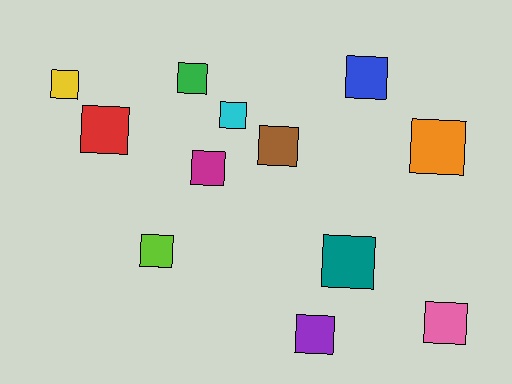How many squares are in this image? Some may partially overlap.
There are 12 squares.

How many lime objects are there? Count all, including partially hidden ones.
There is 1 lime object.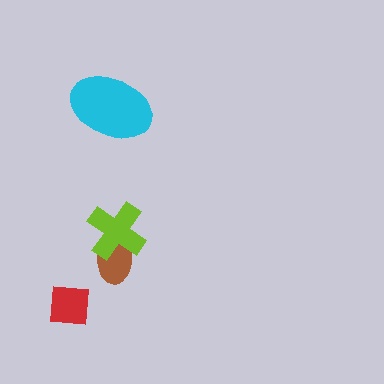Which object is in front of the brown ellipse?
The lime cross is in front of the brown ellipse.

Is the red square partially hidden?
No, no other shape covers it.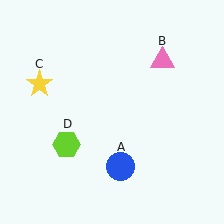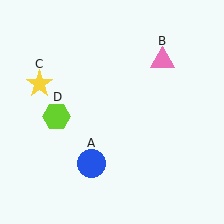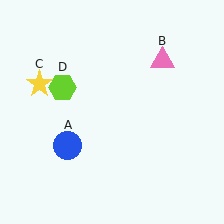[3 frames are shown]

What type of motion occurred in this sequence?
The blue circle (object A), lime hexagon (object D) rotated clockwise around the center of the scene.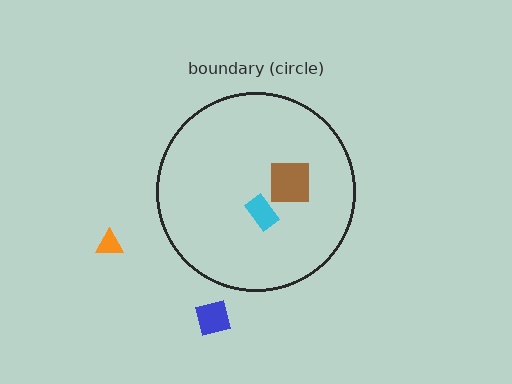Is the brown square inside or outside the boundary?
Inside.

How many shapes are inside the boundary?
2 inside, 2 outside.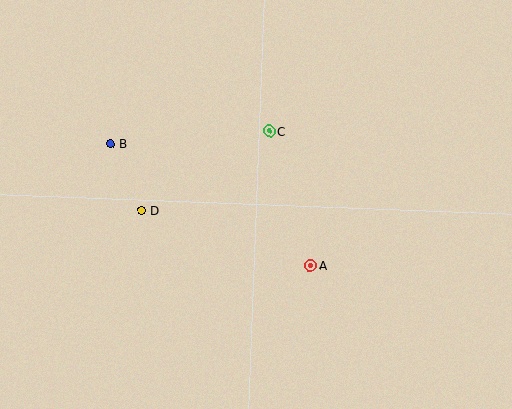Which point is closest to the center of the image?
Point C at (269, 131) is closest to the center.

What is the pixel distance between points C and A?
The distance between C and A is 140 pixels.